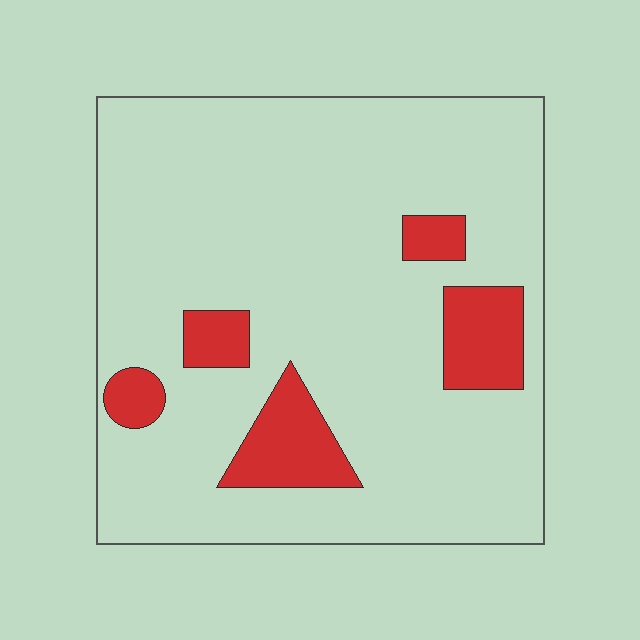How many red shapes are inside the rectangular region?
5.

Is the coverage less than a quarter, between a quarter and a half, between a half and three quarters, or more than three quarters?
Less than a quarter.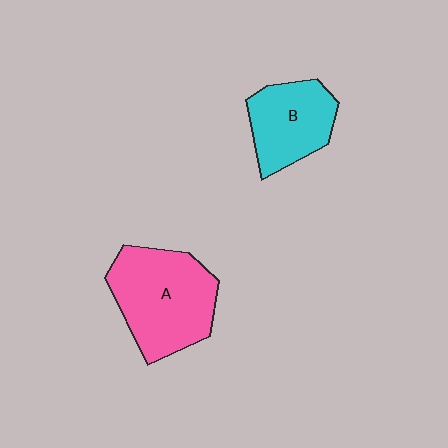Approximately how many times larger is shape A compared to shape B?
Approximately 1.5 times.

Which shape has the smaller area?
Shape B (cyan).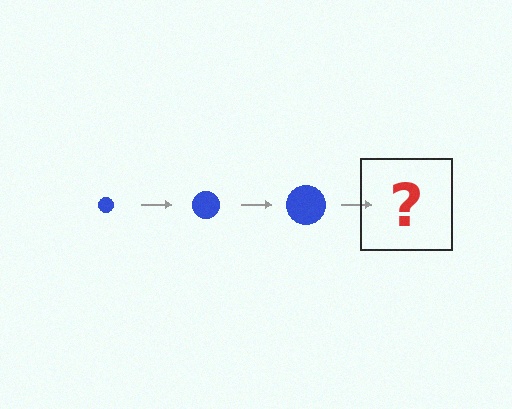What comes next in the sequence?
The next element should be a blue circle, larger than the previous one.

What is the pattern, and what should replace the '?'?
The pattern is that the circle gets progressively larger each step. The '?' should be a blue circle, larger than the previous one.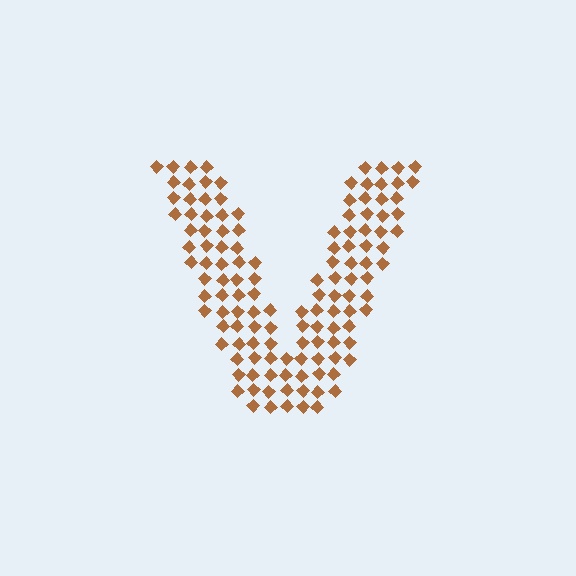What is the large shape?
The large shape is the letter V.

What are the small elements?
The small elements are diamonds.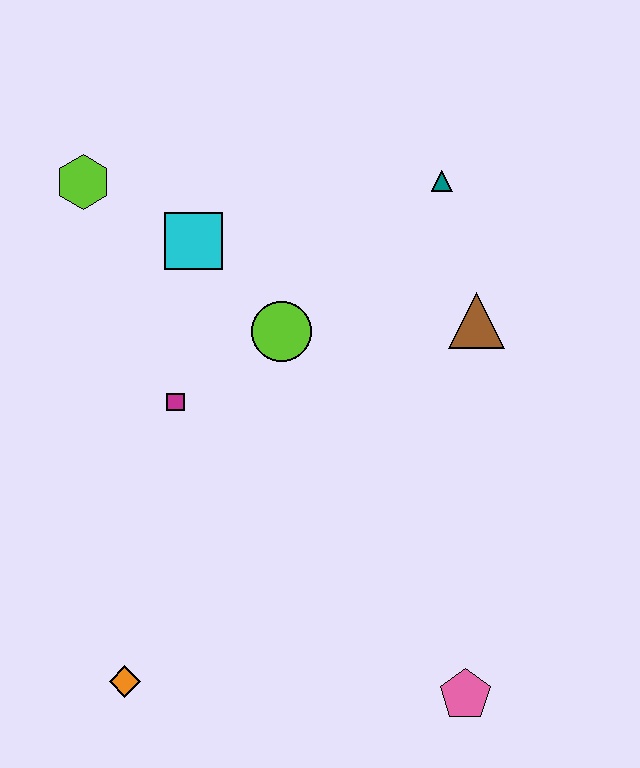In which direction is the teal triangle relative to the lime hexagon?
The teal triangle is to the right of the lime hexagon.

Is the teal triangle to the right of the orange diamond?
Yes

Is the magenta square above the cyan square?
No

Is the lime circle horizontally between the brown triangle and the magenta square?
Yes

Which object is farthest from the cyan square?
The pink pentagon is farthest from the cyan square.